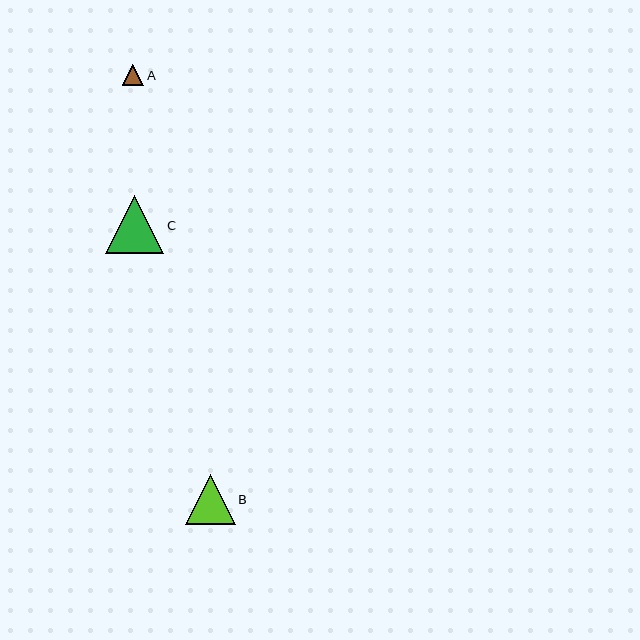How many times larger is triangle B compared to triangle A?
Triangle B is approximately 2.3 times the size of triangle A.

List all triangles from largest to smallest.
From largest to smallest: C, B, A.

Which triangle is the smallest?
Triangle A is the smallest with a size of approximately 21 pixels.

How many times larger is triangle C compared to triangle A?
Triangle C is approximately 2.7 times the size of triangle A.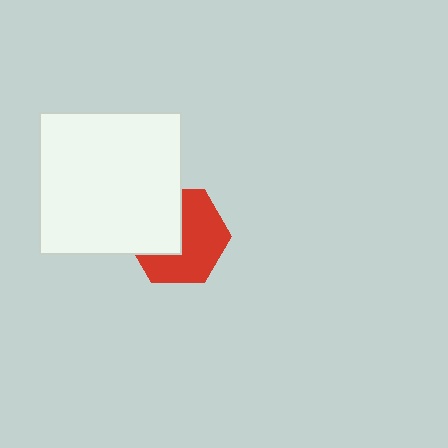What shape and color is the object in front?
The object in front is a white square.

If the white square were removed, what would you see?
You would see the complete red hexagon.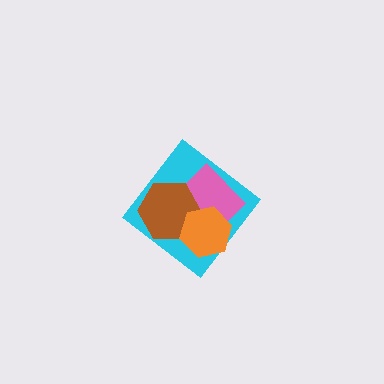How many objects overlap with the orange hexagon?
3 objects overlap with the orange hexagon.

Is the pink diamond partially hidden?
Yes, it is partially covered by another shape.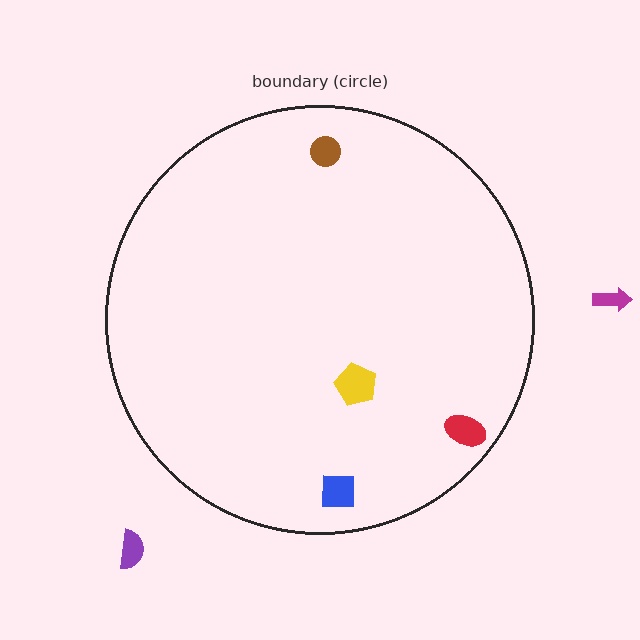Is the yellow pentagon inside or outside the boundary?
Inside.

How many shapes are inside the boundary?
4 inside, 2 outside.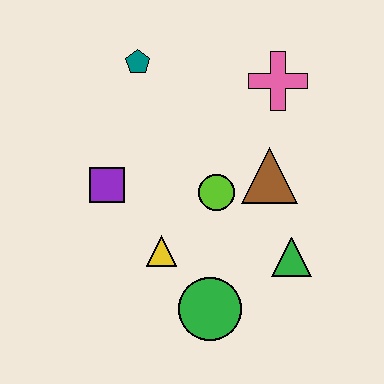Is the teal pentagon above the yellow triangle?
Yes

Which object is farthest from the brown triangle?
The teal pentagon is farthest from the brown triangle.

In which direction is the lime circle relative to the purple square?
The lime circle is to the right of the purple square.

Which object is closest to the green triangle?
The brown triangle is closest to the green triangle.